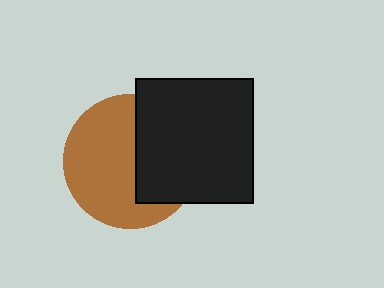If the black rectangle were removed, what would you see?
You would see the complete brown circle.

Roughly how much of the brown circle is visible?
About half of it is visible (roughly 60%).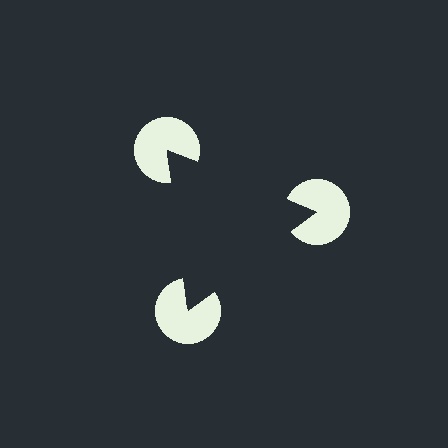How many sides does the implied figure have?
3 sides.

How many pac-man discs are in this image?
There are 3 — one at each vertex of the illusory triangle.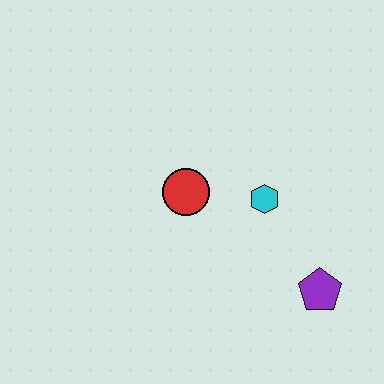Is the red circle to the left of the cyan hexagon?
Yes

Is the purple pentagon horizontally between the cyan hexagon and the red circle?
No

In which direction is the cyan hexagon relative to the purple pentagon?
The cyan hexagon is above the purple pentagon.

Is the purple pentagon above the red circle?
No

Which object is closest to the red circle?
The cyan hexagon is closest to the red circle.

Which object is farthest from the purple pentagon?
The red circle is farthest from the purple pentagon.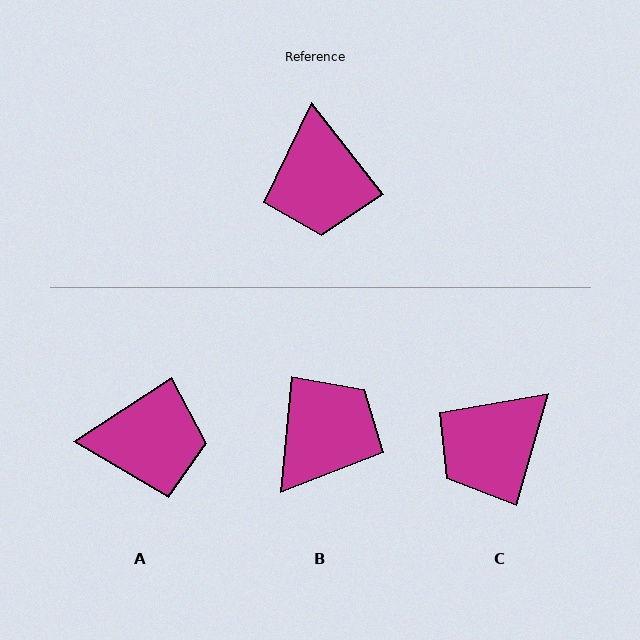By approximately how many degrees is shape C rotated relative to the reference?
Approximately 54 degrees clockwise.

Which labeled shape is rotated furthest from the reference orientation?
B, about 137 degrees away.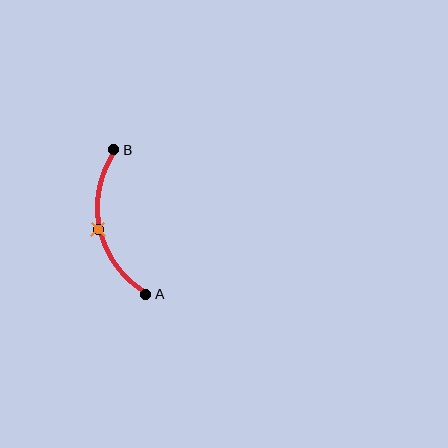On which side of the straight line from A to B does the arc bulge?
The arc bulges to the left of the straight line connecting A and B.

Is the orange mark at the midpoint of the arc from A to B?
Yes. The orange mark lies on the arc at equal arc-length from both A and B — it is the arc midpoint.